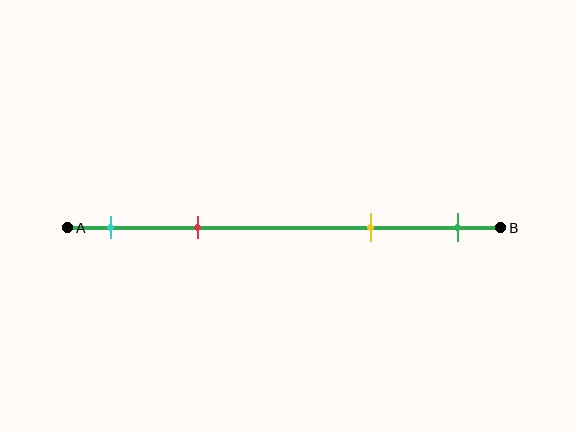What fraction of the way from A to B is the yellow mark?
The yellow mark is approximately 70% (0.7) of the way from A to B.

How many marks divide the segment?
There are 4 marks dividing the segment.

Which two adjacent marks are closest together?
The cyan and red marks are the closest adjacent pair.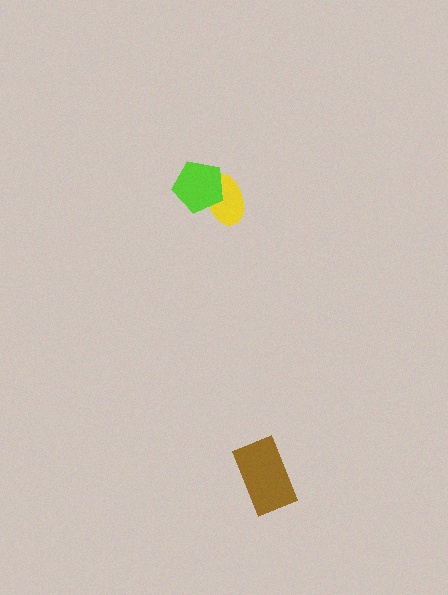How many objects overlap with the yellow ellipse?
1 object overlaps with the yellow ellipse.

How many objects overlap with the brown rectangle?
0 objects overlap with the brown rectangle.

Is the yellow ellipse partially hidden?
Yes, it is partially covered by another shape.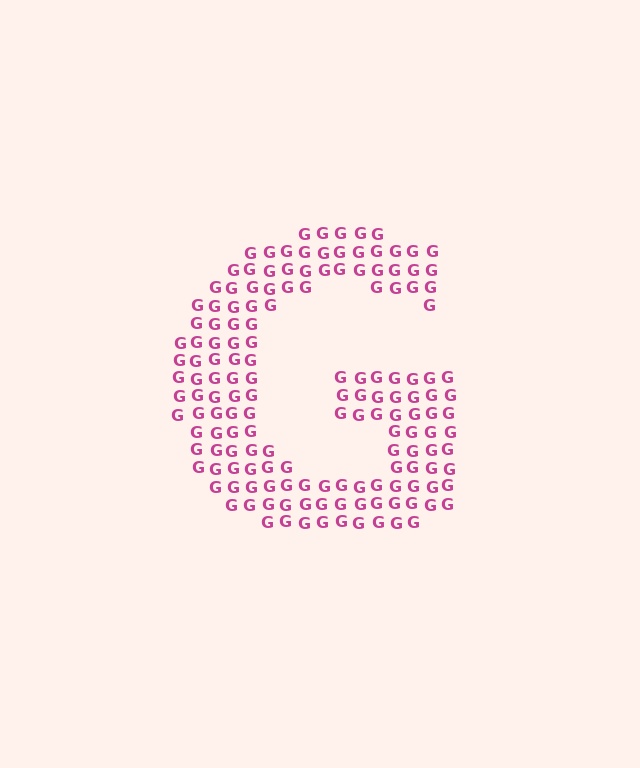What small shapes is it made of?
It is made of small letter G's.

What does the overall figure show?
The overall figure shows the letter G.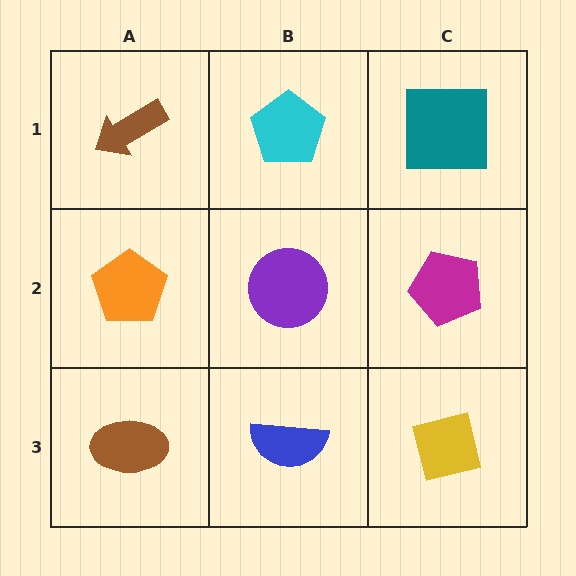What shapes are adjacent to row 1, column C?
A magenta pentagon (row 2, column C), a cyan pentagon (row 1, column B).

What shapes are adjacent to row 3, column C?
A magenta pentagon (row 2, column C), a blue semicircle (row 3, column B).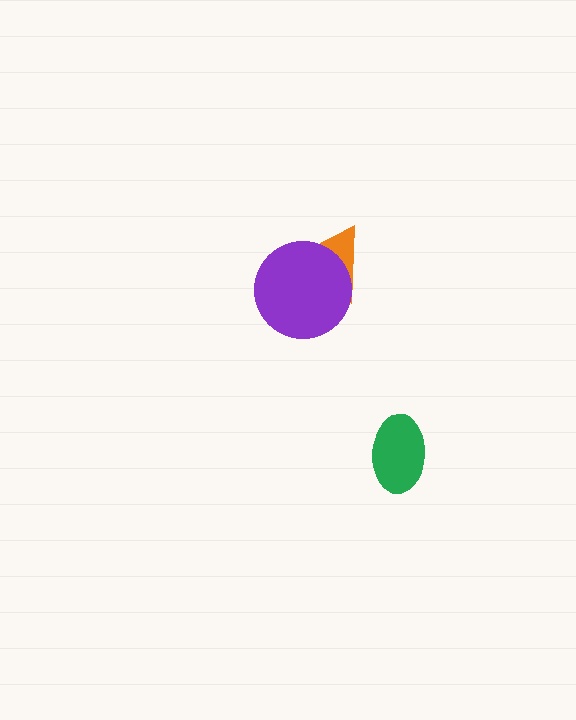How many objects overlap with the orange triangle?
1 object overlaps with the orange triangle.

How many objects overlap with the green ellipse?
0 objects overlap with the green ellipse.